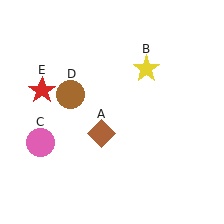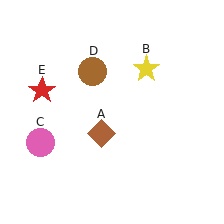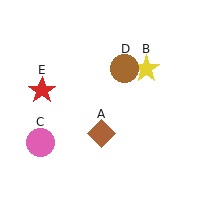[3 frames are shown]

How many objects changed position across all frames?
1 object changed position: brown circle (object D).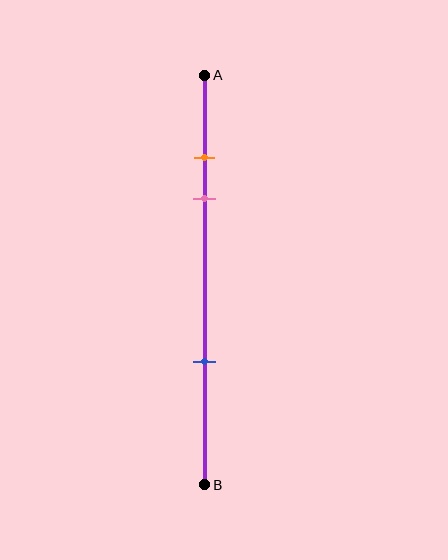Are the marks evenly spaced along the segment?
No, the marks are not evenly spaced.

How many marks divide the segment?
There are 3 marks dividing the segment.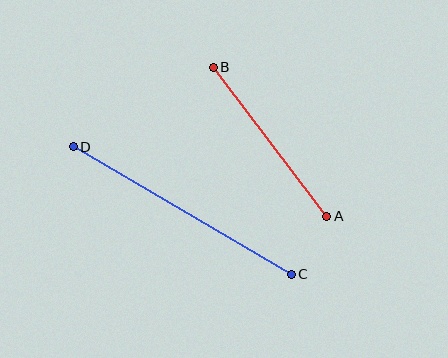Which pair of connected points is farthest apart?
Points C and D are farthest apart.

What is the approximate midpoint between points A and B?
The midpoint is at approximately (270, 142) pixels.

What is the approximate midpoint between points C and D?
The midpoint is at approximately (182, 211) pixels.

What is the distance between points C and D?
The distance is approximately 253 pixels.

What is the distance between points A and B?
The distance is approximately 187 pixels.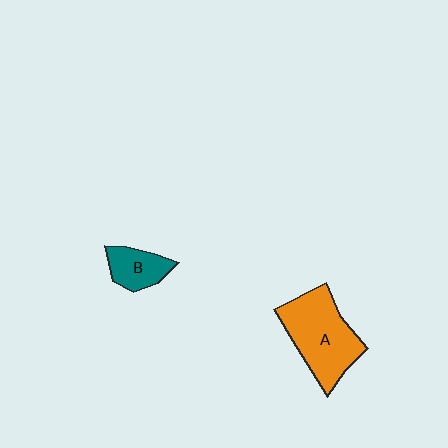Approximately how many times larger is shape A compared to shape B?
Approximately 2.3 times.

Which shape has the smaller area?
Shape B (teal).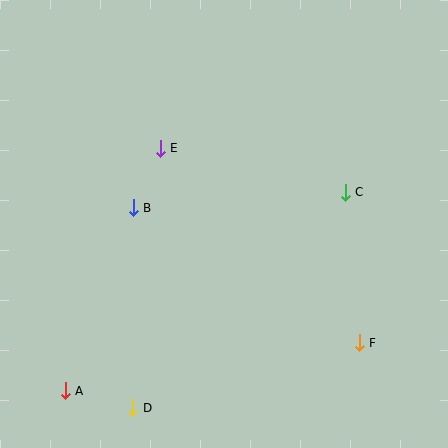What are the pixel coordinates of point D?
Point D is at (133, 408).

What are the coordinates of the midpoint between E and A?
The midpoint between E and A is at (113, 269).